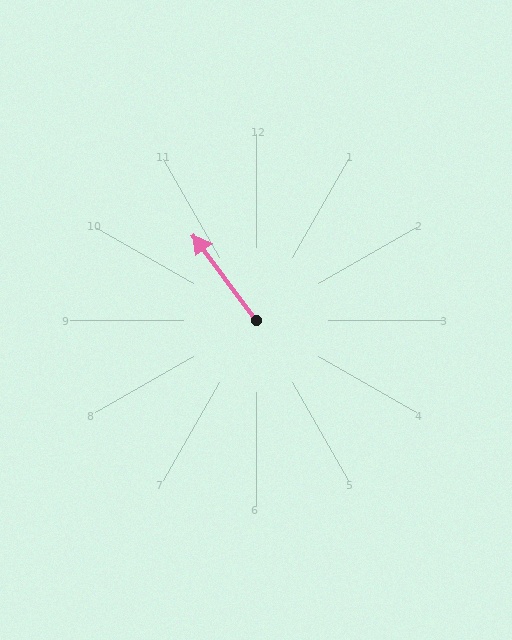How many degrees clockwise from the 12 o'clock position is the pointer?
Approximately 324 degrees.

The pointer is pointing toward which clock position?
Roughly 11 o'clock.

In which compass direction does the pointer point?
Northwest.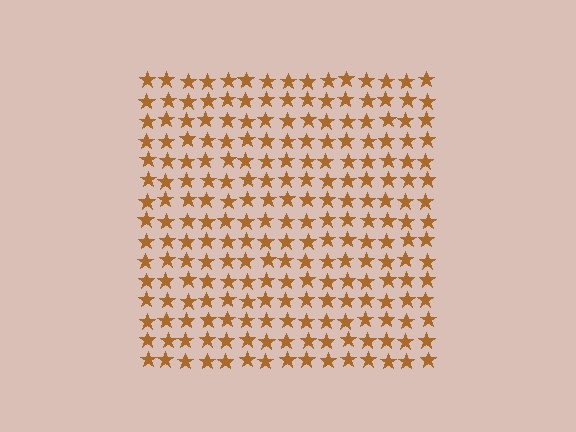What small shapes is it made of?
It is made of small stars.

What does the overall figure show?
The overall figure shows a square.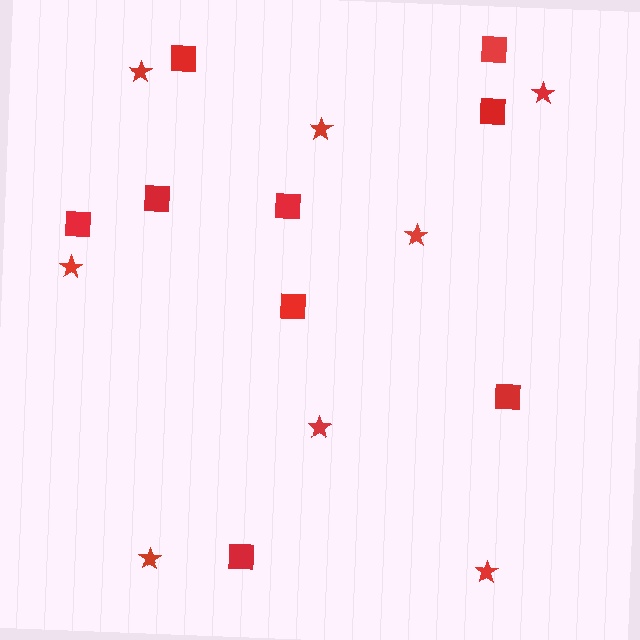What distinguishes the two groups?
There are 2 groups: one group of stars (8) and one group of squares (9).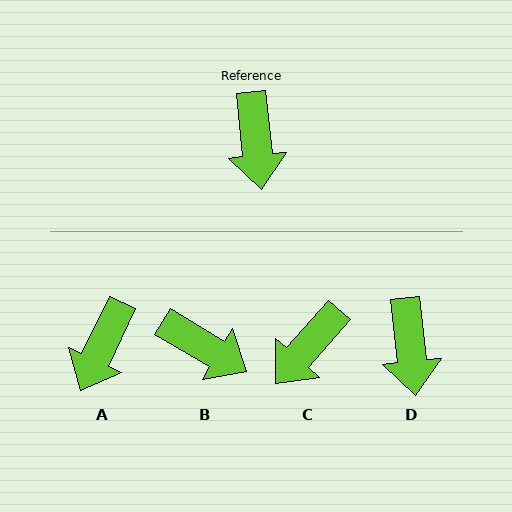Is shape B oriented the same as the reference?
No, it is off by about 53 degrees.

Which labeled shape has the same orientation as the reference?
D.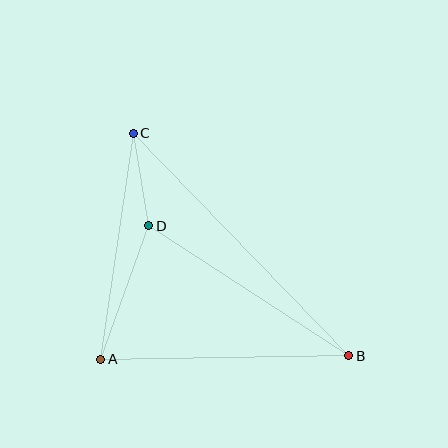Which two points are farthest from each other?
Points B and C are farthest from each other.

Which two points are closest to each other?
Points C and D are closest to each other.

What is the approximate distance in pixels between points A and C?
The distance between A and C is approximately 228 pixels.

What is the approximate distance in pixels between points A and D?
The distance between A and D is approximately 142 pixels.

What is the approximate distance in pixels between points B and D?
The distance between B and D is approximately 238 pixels.